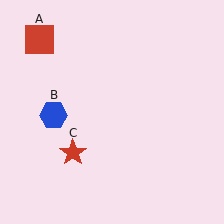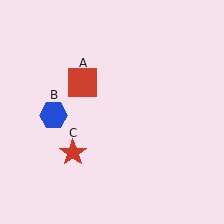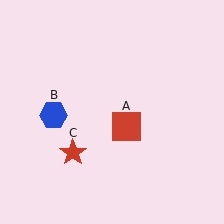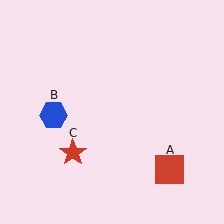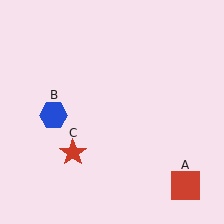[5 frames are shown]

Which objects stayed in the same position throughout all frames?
Blue hexagon (object B) and red star (object C) remained stationary.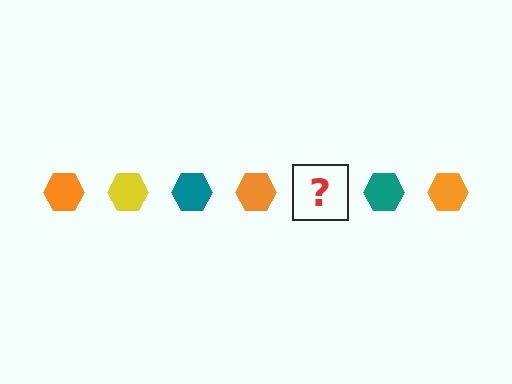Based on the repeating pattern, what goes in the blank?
The blank should be a yellow hexagon.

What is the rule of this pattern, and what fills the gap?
The rule is that the pattern cycles through orange, yellow, teal hexagons. The gap should be filled with a yellow hexagon.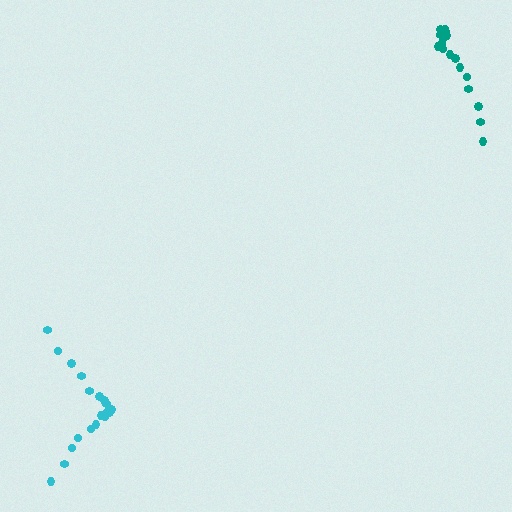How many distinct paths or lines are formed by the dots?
There are 2 distinct paths.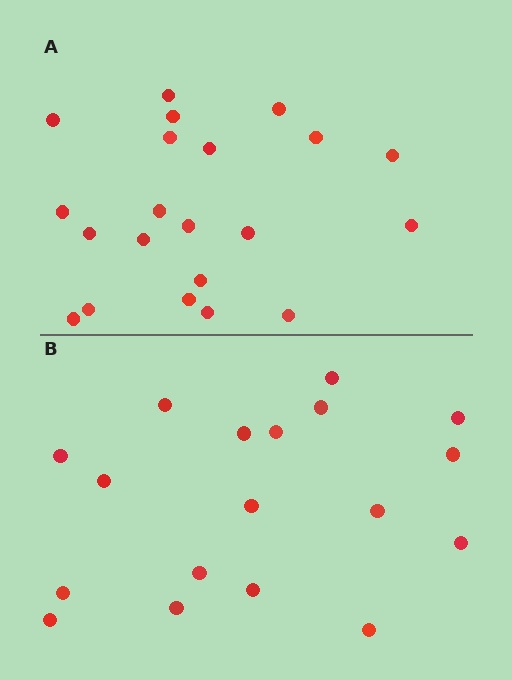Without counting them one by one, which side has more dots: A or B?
Region A (the top region) has more dots.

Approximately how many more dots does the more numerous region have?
Region A has just a few more — roughly 2 or 3 more dots than region B.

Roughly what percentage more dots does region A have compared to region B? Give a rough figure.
About 15% more.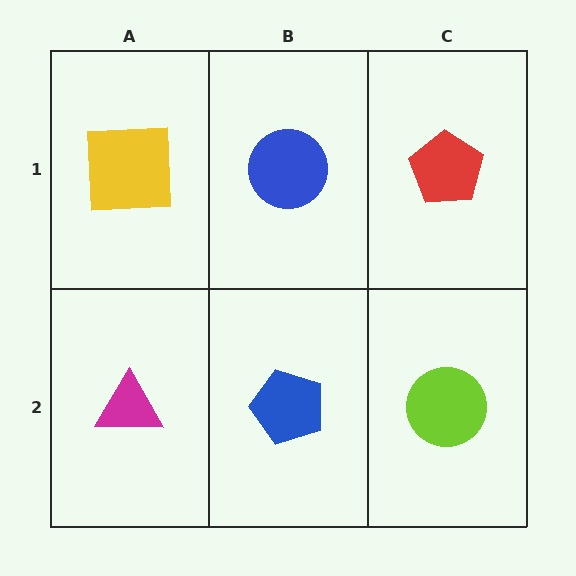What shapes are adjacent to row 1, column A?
A magenta triangle (row 2, column A), a blue circle (row 1, column B).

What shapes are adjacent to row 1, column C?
A lime circle (row 2, column C), a blue circle (row 1, column B).